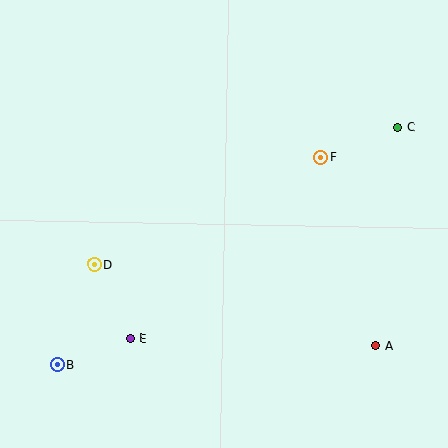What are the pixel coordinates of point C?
Point C is at (397, 127).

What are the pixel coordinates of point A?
Point A is at (376, 346).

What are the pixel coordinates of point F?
Point F is at (321, 157).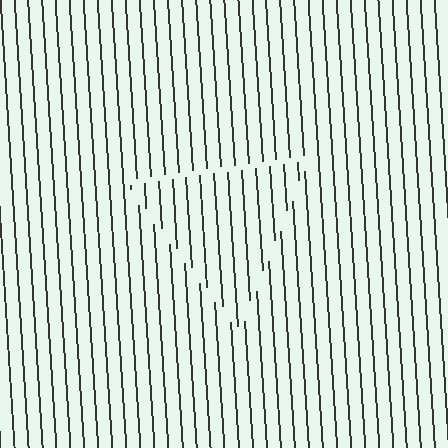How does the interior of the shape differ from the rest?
The interior of the shape contains the same grating, shifted by half a period — the contour is defined by the phase discontinuity where line-ends from the inner and outer gratings abut.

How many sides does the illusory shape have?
3 sides — the line-ends trace a triangle.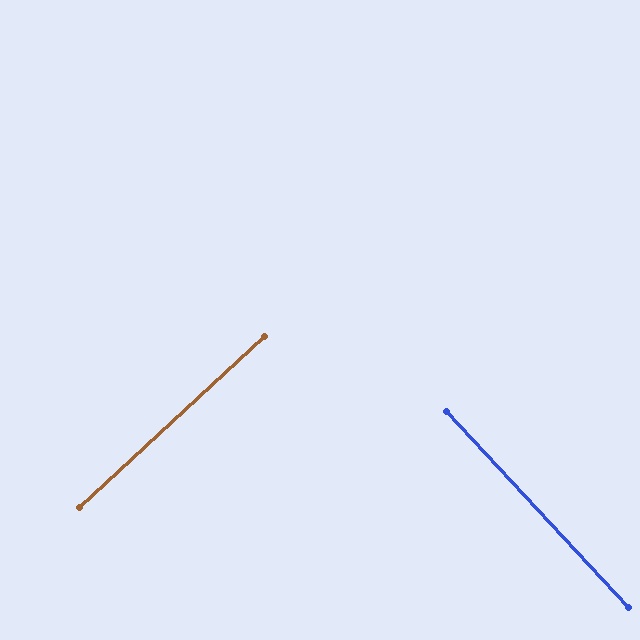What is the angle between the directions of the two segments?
Approximately 90 degrees.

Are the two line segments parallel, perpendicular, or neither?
Perpendicular — they meet at approximately 90°.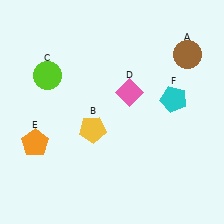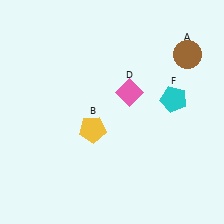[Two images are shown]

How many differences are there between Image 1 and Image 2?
There are 2 differences between the two images.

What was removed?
The orange pentagon (E), the lime circle (C) were removed in Image 2.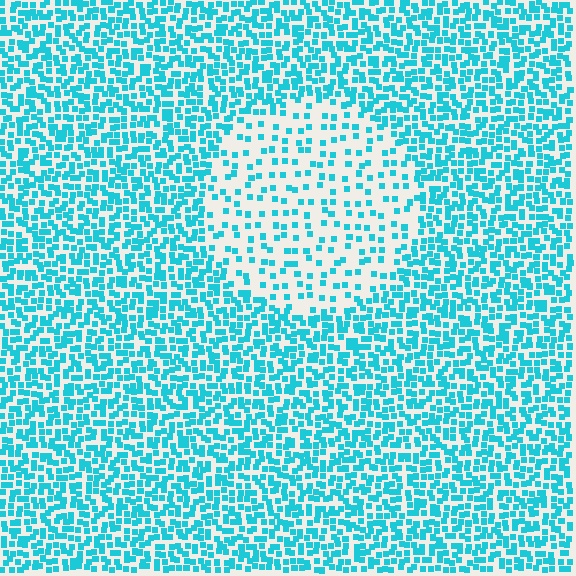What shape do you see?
I see a circle.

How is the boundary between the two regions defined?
The boundary is defined by a change in element density (approximately 2.5x ratio). All elements are the same color, size, and shape.